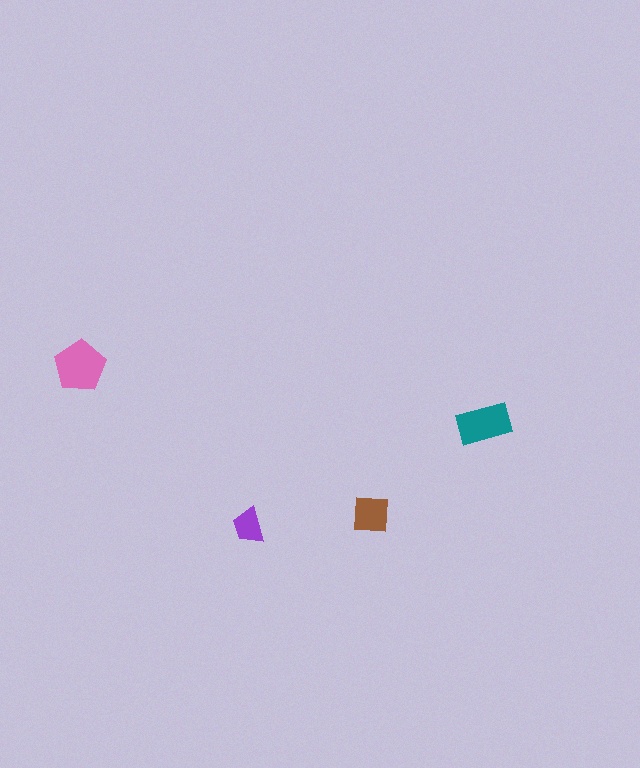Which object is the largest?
The pink pentagon.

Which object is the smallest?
The purple trapezoid.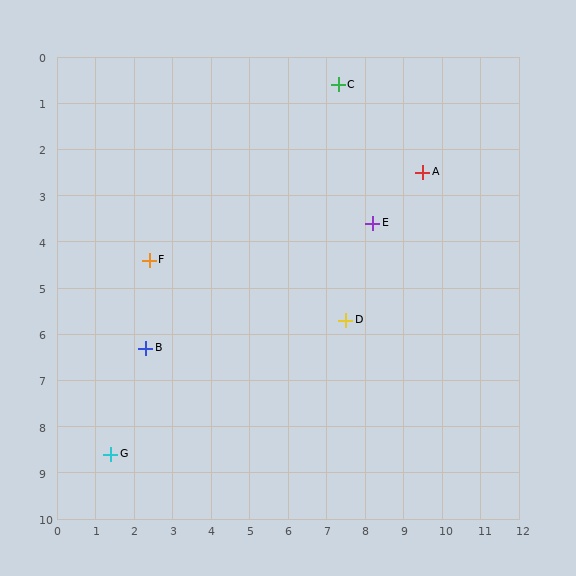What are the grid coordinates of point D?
Point D is at approximately (7.5, 5.7).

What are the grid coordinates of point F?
Point F is at approximately (2.4, 4.4).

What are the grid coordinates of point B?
Point B is at approximately (2.3, 6.3).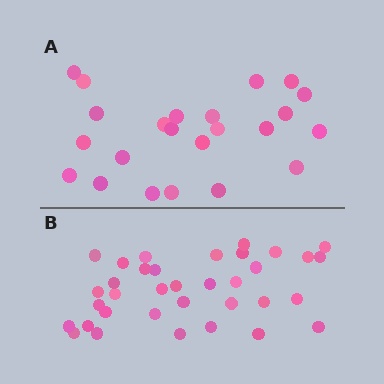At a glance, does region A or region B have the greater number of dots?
Region B (the bottom region) has more dots.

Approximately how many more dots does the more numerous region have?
Region B has roughly 12 or so more dots than region A.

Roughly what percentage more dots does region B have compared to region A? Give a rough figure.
About 50% more.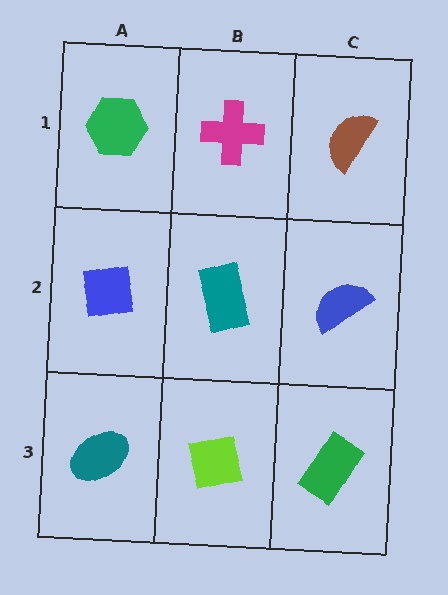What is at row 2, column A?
A blue square.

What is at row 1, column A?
A green hexagon.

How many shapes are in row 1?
3 shapes.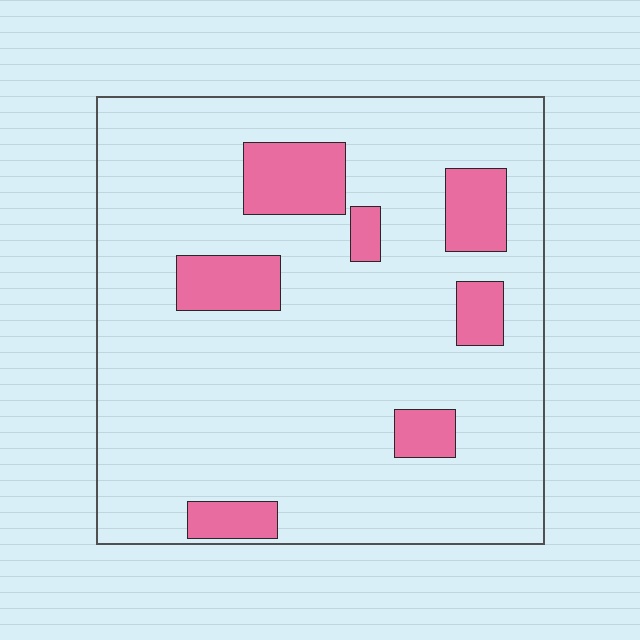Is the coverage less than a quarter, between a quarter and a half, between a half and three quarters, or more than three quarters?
Less than a quarter.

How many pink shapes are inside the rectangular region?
7.